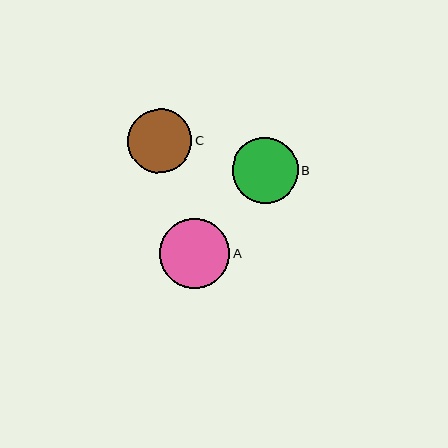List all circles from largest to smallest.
From largest to smallest: A, B, C.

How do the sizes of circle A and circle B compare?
Circle A and circle B are approximately the same size.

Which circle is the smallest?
Circle C is the smallest with a size of approximately 64 pixels.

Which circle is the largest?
Circle A is the largest with a size of approximately 70 pixels.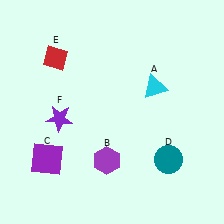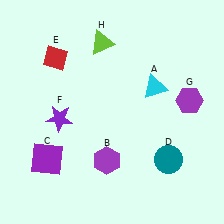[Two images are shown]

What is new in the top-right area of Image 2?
A purple hexagon (G) was added in the top-right area of Image 2.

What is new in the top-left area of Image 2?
A lime triangle (H) was added in the top-left area of Image 2.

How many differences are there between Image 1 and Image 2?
There are 2 differences between the two images.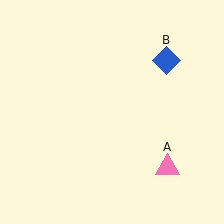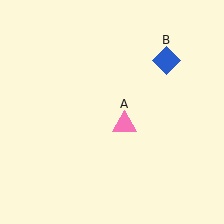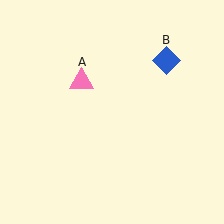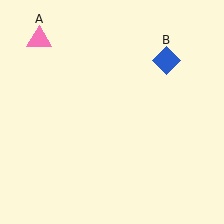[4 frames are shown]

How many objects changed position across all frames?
1 object changed position: pink triangle (object A).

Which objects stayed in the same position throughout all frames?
Blue diamond (object B) remained stationary.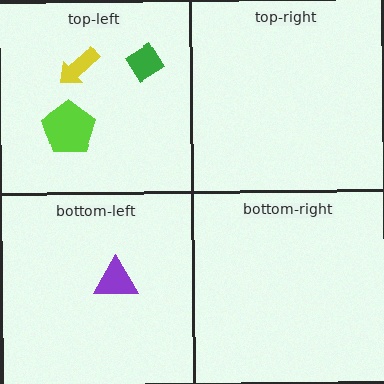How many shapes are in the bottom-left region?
1.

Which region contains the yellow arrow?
The top-left region.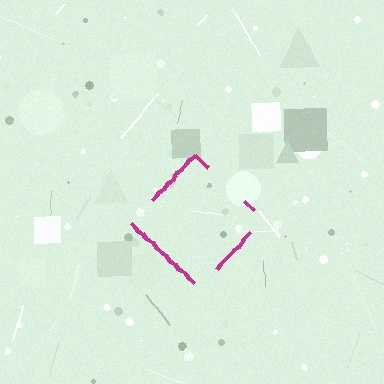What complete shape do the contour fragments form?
The contour fragments form a diamond.